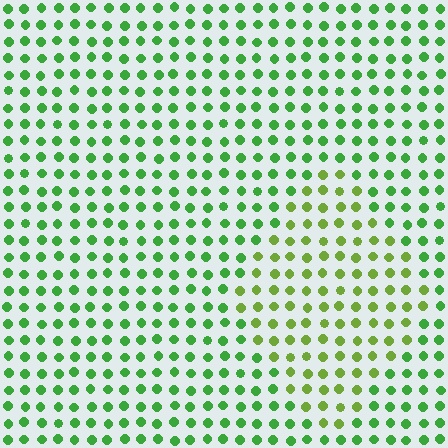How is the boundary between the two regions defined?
The boundary is defined purely by a slight shift in hue (about 30 degrees). Spacing, size, and orientation are identical on both sides.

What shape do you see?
I see a diamond.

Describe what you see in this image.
The image is filled with small green elements in a uniform arrangement. A diamond-shaped region is visible where the elements are tinted to a slightly different hue, forming a subtle color boundary.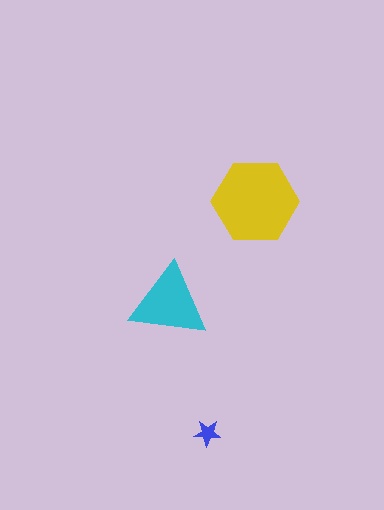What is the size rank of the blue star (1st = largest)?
3rd.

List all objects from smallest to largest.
The blue star, the cyan triangle, the yellow hexagon.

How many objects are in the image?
There are 3 objects in the image.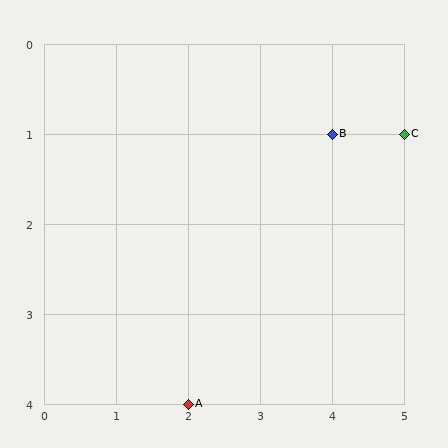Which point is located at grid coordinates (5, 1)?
Point C is at (5, 1).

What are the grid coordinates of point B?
Point B is at grid coordinates (4, 1).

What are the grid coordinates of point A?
Point A is at grid coordinates (2, 4).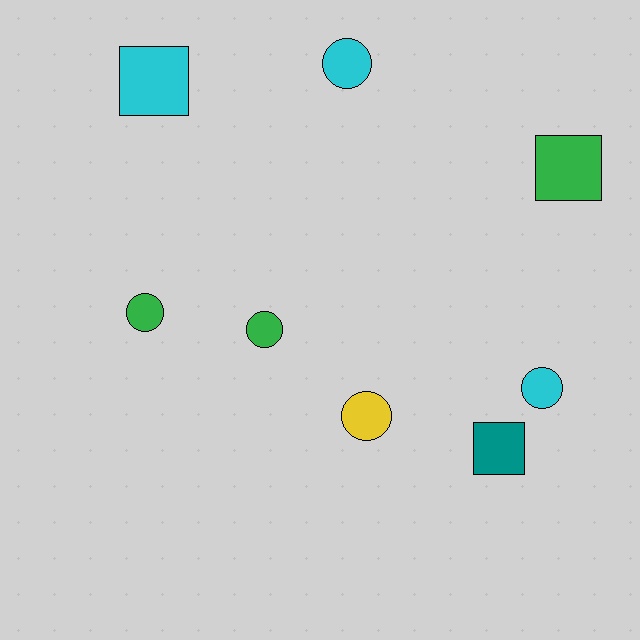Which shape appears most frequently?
Circle, with 5 objects.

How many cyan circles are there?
There are 2 cyan circles.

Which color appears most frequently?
Cyan, with 3 objects.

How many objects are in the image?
There are 8 objects.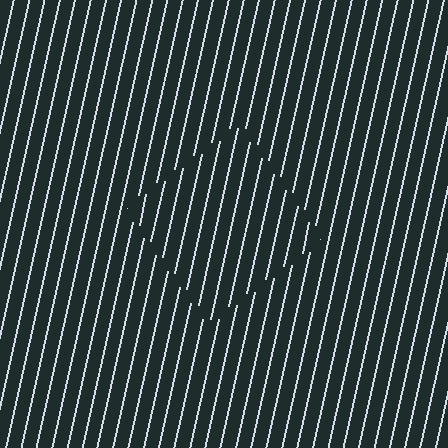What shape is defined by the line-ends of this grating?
An illusory square. The interior of the shape contains the same grating, shifted by half a period — the contour is defined by the phase discontinuity where line-ends from the inner and outer gratings abut.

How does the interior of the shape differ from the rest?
The interior of the shape contains the same grating, shifted by half a period — the contour is defined by the phase discontinuity where line-ends from the inner and outer gratings abut.